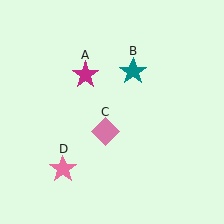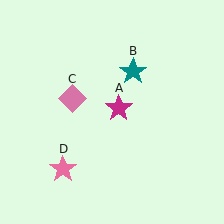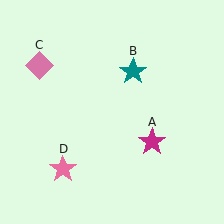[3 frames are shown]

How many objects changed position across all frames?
2 objects changed position: magenta star (object A), pink diamond (object C).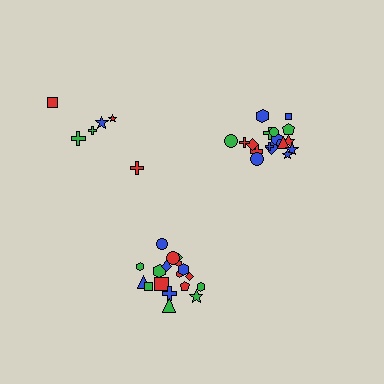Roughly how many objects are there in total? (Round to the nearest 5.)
Roughly 40 objects in total.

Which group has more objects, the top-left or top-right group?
The top-right group.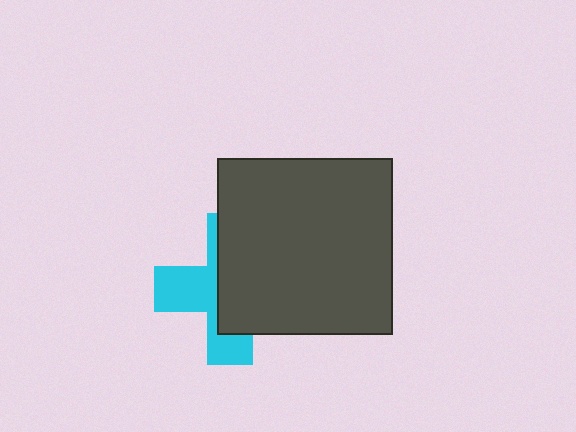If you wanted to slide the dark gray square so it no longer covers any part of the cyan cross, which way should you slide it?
Slide it right — that is the most direct way to separate the two shapes.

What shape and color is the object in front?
The object in front is a dark gray square.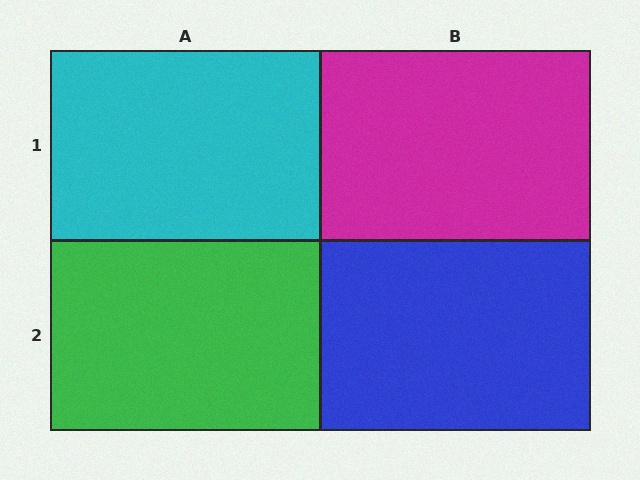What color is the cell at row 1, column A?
Cyan.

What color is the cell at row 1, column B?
Magenta.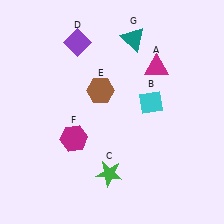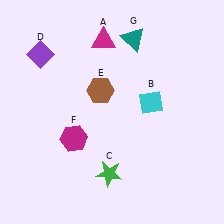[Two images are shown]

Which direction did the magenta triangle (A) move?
The magenta triangle (A) moved left.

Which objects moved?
The objects that moved are: the magenta triangle (A), the purple diamond (D).